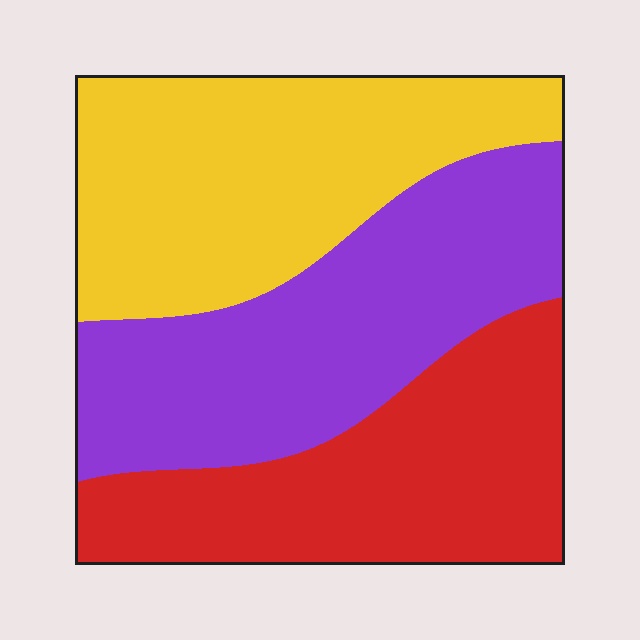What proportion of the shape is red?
Red covers about 30% of the shape.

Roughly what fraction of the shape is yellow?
Yellow takes up about one third (1/3) of the shape.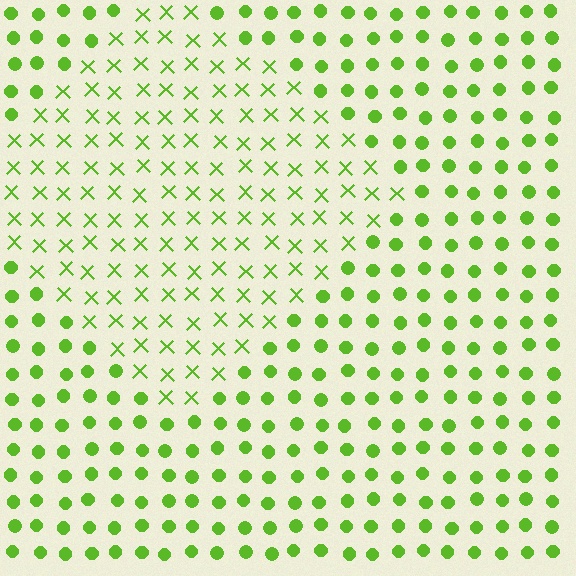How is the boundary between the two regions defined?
The boundary is defined by a change in element shape: X marks inside vs. circles outside. All elements share the same color and spacing.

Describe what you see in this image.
The image is filled with small lime elements arranged in a uniform grid. A diamond-shaped region contains X marks, while the surrounding area contains circles. The boundary is defined purely by the change in element shape.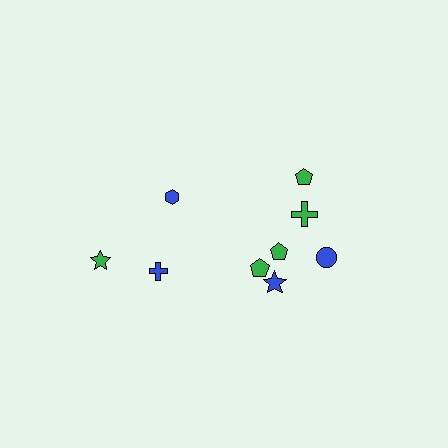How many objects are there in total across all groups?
There are 9 objects.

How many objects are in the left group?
There are 3 objects.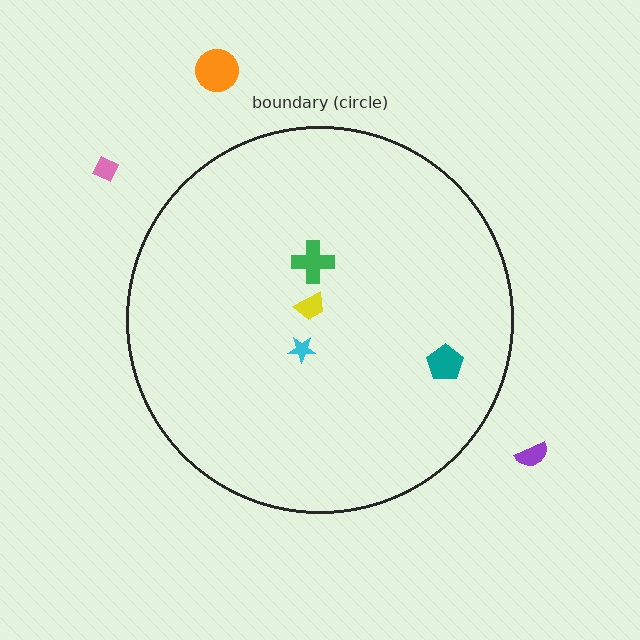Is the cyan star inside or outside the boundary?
Inside.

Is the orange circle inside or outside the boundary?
Outside.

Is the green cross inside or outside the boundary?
Inside.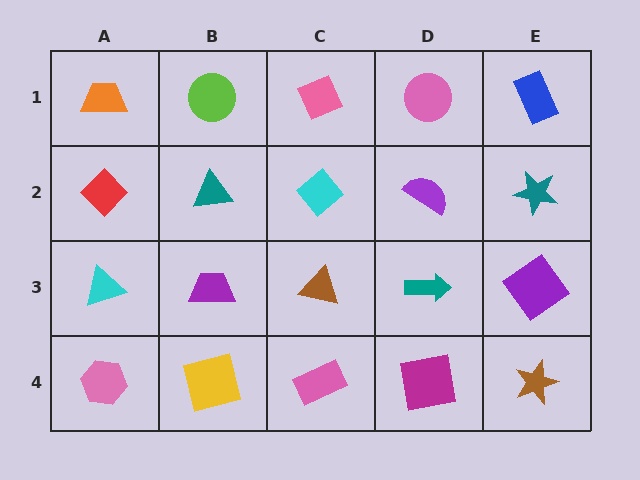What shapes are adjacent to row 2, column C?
A pink diamond (row 1, column C), a brown triangle (row 3, column C), a teal triangle (row 2, column B), a purple semicircle (row 2, column D).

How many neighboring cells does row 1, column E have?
2.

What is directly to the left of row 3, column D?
A brown triangle.